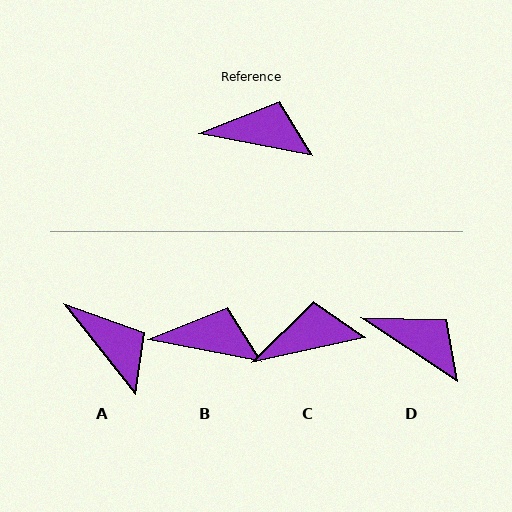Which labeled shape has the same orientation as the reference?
B.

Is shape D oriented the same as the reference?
No, it is off by about 22 degrees.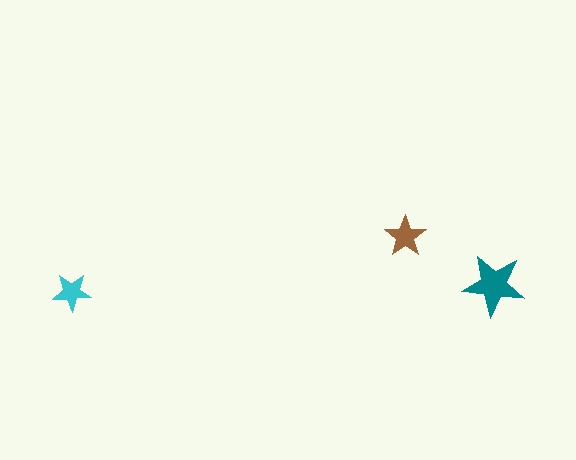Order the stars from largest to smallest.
the teal one, the brown one, the cyan one.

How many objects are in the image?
There are 3 objects in the image.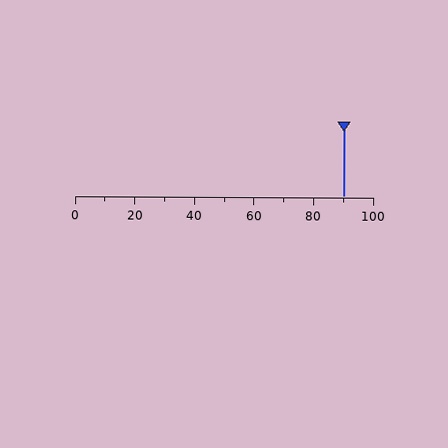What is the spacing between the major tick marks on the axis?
The major ticks are spaced 20 apart.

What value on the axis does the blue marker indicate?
The marker indicates approximately 90.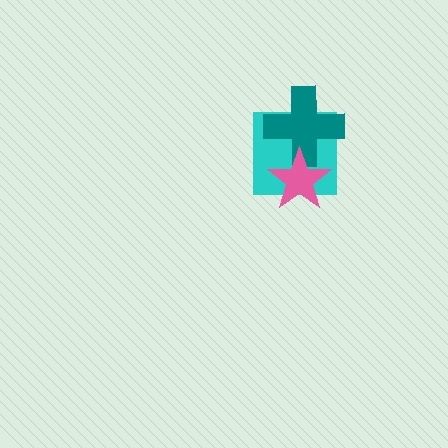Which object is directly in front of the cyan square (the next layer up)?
The teal cross is directly in front of the cyan square.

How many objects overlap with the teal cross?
2 objects overlap with the teal cross.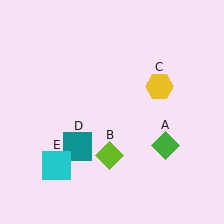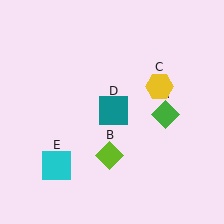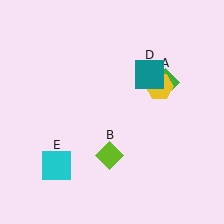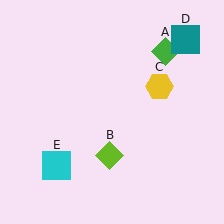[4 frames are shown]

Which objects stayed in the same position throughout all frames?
Lime diamond (object B) and yellow hexagon (object C) and cyan square (object E) remained stationary.